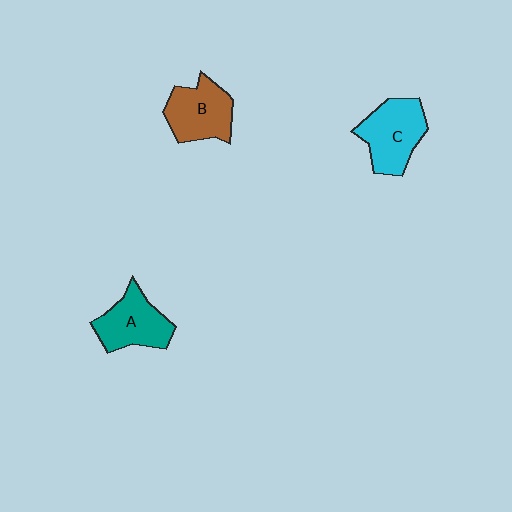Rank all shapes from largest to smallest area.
From largest to smallest: C (cyan), B (brown), A (teal).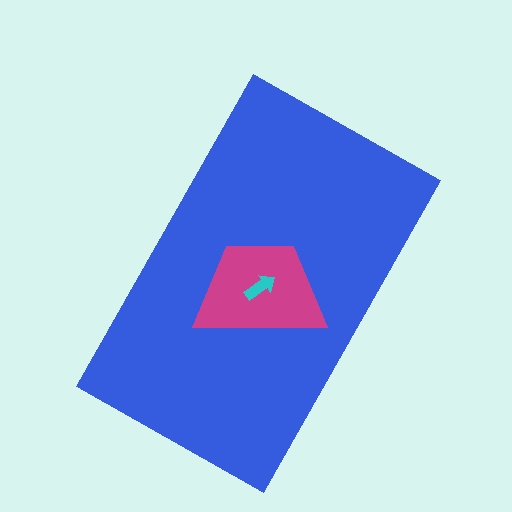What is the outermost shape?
The blue rectangle.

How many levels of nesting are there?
3.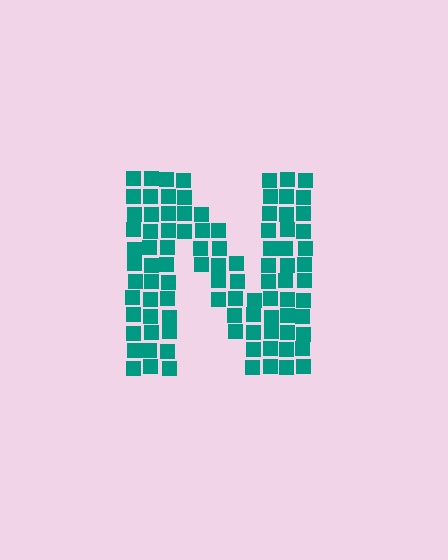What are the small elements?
The small elements are squares.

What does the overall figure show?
The overall figure shows the letter N.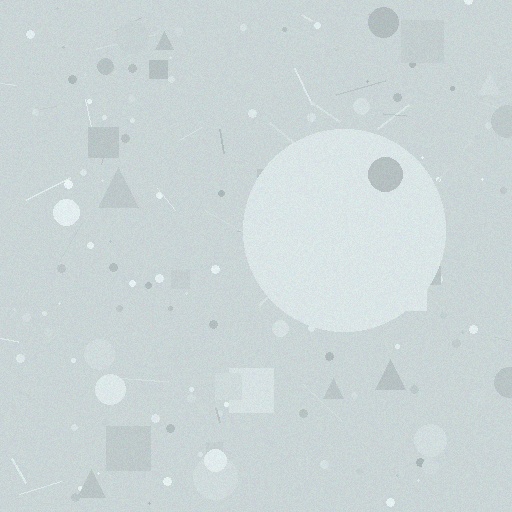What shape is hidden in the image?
A circle is hidden in the image.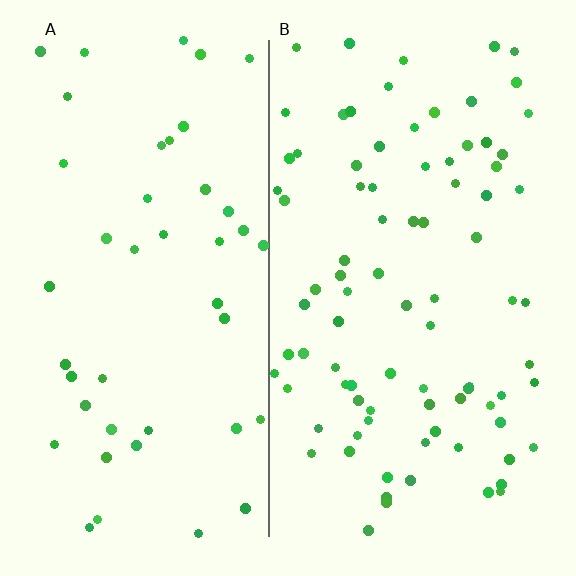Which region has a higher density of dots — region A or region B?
B (the right).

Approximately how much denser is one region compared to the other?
Approximately 2.0× — region B over region A.